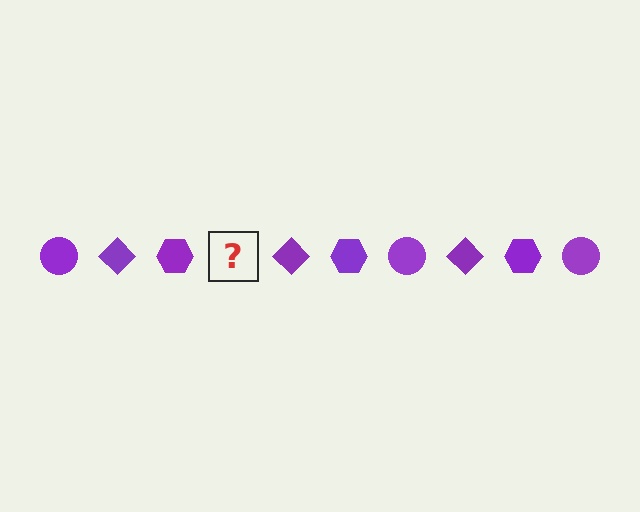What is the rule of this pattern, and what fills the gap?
The rule is that the pattern cycles through circle, diamond, hexagon shapes in purple. The gap should be filled with a purple circle.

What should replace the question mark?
The question mark should be replaced with a purple circle.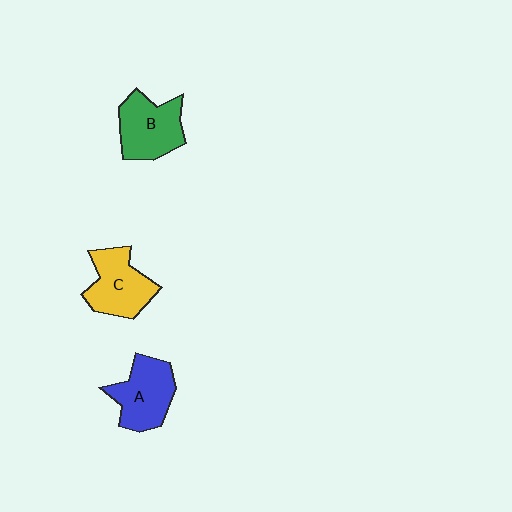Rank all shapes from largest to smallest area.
From largest to smallest: B (green), A (blue), C (yellow).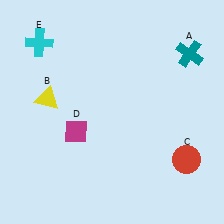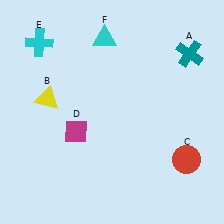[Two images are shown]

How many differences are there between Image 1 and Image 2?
There is 1 difference between the two images.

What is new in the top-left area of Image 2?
A cyan triangle (F) was added in the top-left area of Image 2.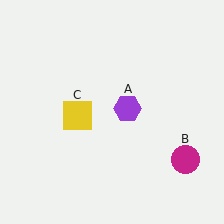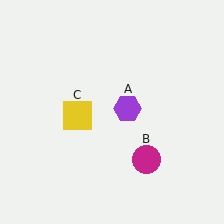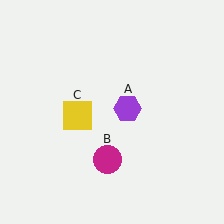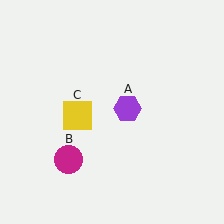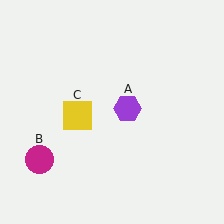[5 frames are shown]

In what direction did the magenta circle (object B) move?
The magenta circle (object B) moved left.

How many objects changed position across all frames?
1 object changed position: magenta circle (object B).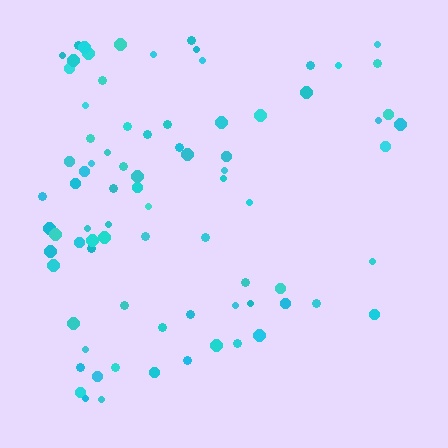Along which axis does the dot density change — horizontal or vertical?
Horizontal.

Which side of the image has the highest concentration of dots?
The left.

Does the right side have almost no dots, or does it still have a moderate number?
Still a moderate number, just noticeably fewer than the left.